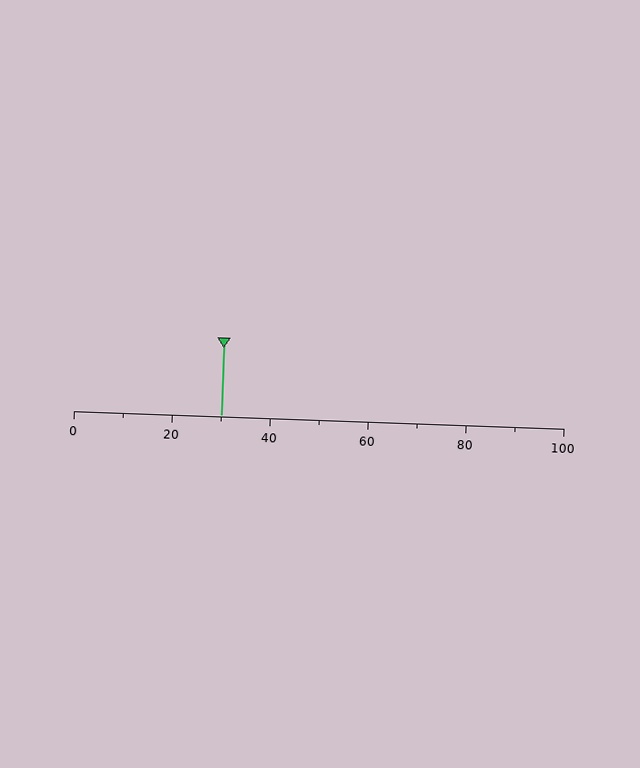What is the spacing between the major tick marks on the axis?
The major ticks are spaced 20 apart.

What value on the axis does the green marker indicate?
The marker indicates approximately 30.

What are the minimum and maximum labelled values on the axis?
The axis runs from 0 to 100.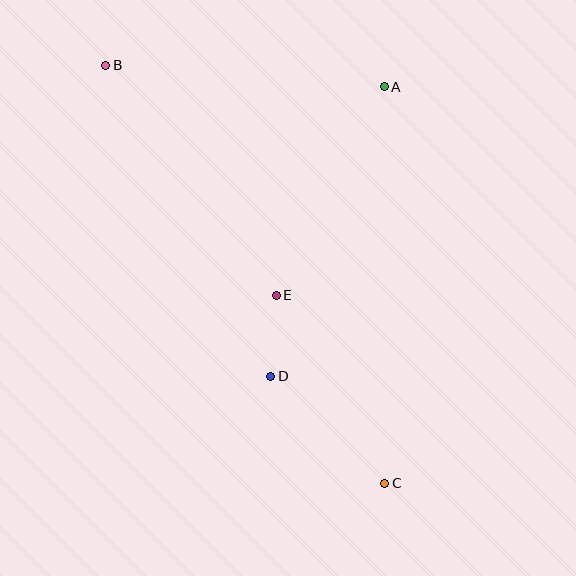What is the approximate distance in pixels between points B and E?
The distance between B and E is approximately 286 pixels.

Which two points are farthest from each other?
Points B and C are farthest from each other.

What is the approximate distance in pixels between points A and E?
The distance between A and E is approximately 235 pixels.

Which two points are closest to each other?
Points D and E are closest to each other.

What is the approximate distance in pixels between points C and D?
The distance between C and D is approximately 156 pixels.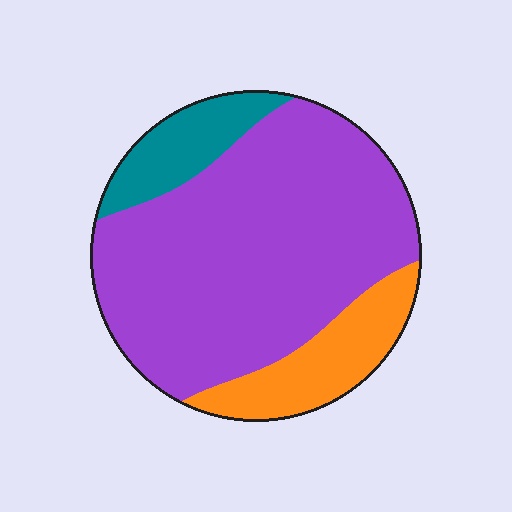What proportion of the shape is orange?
Orange takes up about one sixth (1/6) of the shape.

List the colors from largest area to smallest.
From largest to smallest: purple, orange, teal.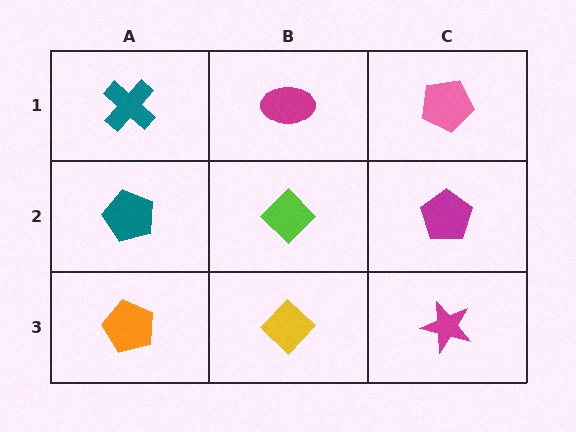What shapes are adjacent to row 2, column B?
A magenta ellipse (row 1, column B), a yellow diamond (row 3, column B), a teal pentagon (row 2, column A), a magenta pentagon (row 2, column C).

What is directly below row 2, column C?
A magenta star.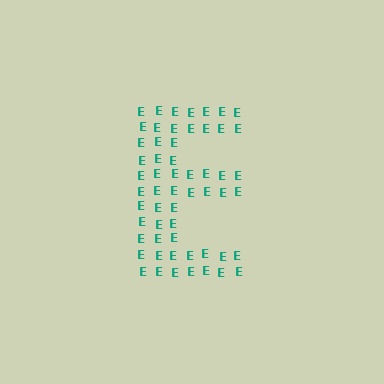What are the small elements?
The small elements are letter E's.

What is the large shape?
The large shape is the letter E.